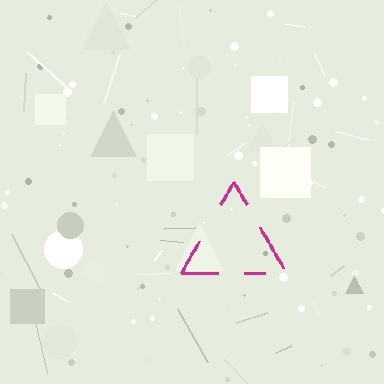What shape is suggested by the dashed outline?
The dashed outline suggests a triangle.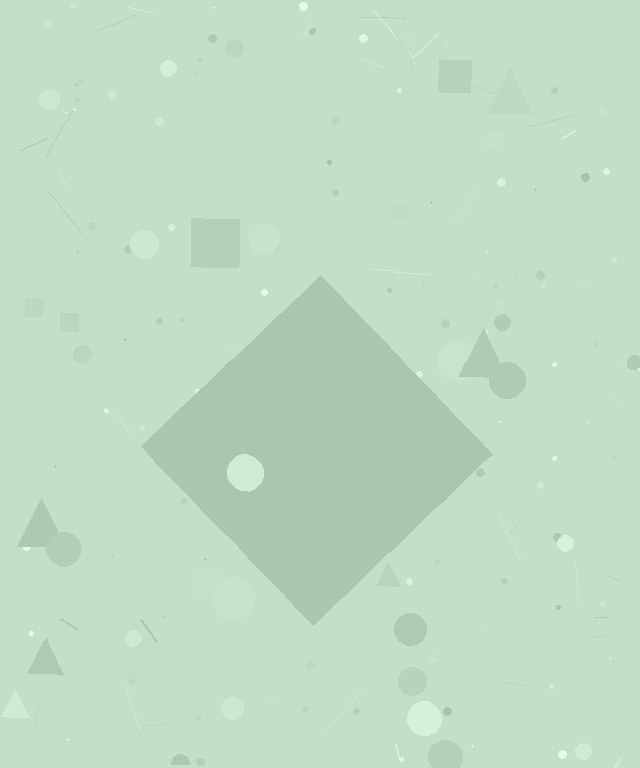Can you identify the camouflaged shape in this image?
The camouflaged shape is a diamond.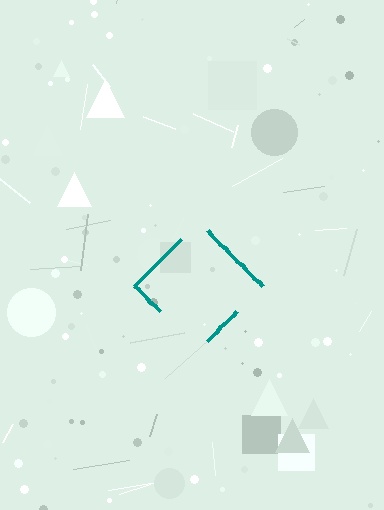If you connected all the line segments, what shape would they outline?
They would outline a diamond.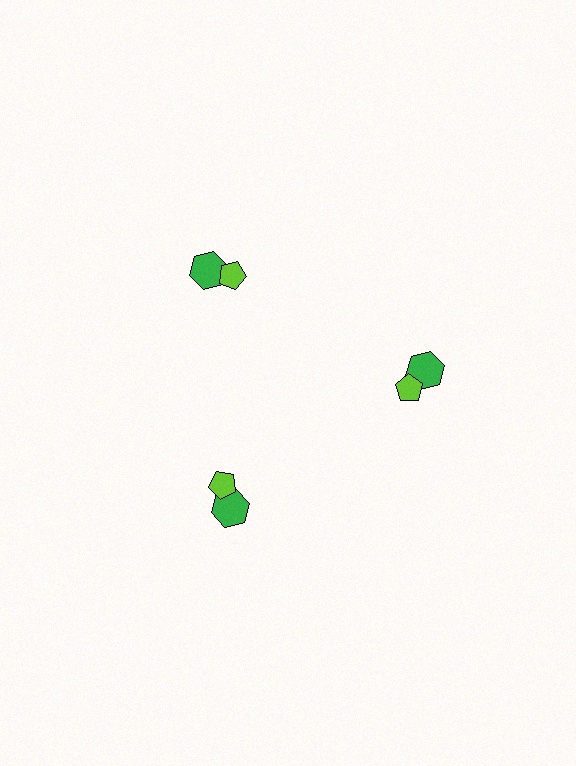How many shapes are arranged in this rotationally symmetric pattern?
There are 6 shapes, arranged in 3 groups of 2.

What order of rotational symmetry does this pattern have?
This pattern has 3-fold rotational symmetry.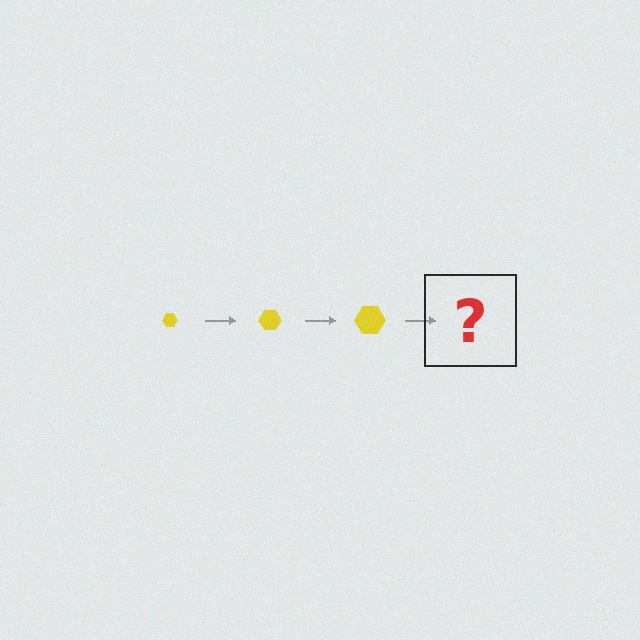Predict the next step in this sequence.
The next step is a yellow hexagon, larger than the previous one.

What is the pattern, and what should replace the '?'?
The pattern is that the hexagon gets progressively larger each step. The '?' should be a yellow hexagon, larger than the previous one.